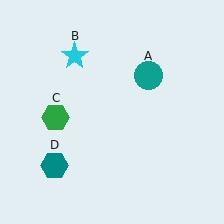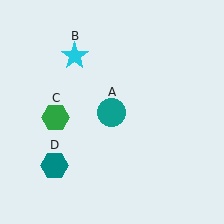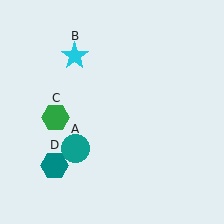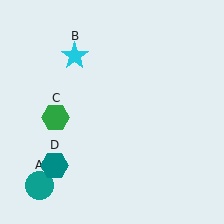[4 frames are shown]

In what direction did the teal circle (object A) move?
The teal circle (object A) moved down and to the left.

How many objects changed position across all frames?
1 object changed position: teal circle (object A).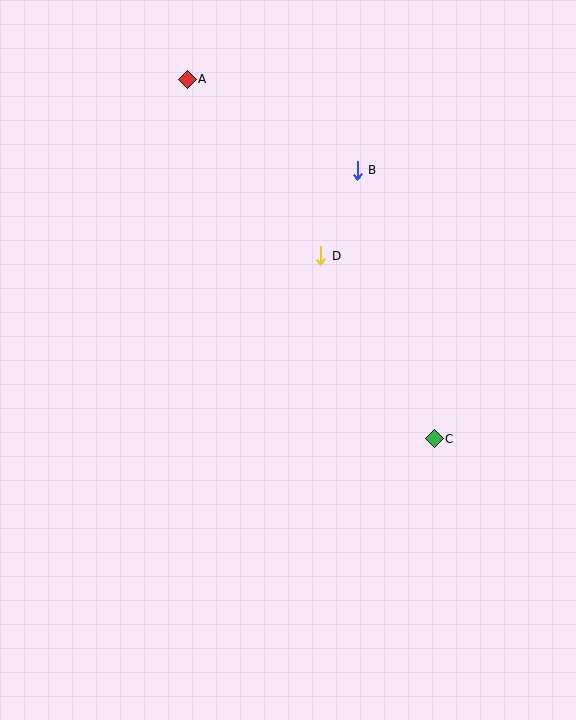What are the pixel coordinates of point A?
Point A is at (187, 79).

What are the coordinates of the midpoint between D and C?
The midpoint between D and C is at (377, 347).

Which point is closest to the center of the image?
Point D at (321, 256) is closest to the center.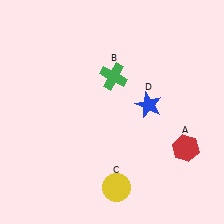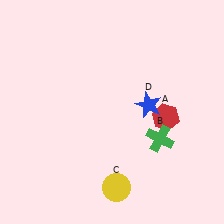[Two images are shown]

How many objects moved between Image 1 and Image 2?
2 objects moved between the two images.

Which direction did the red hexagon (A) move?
The red hexagon (A) moved up.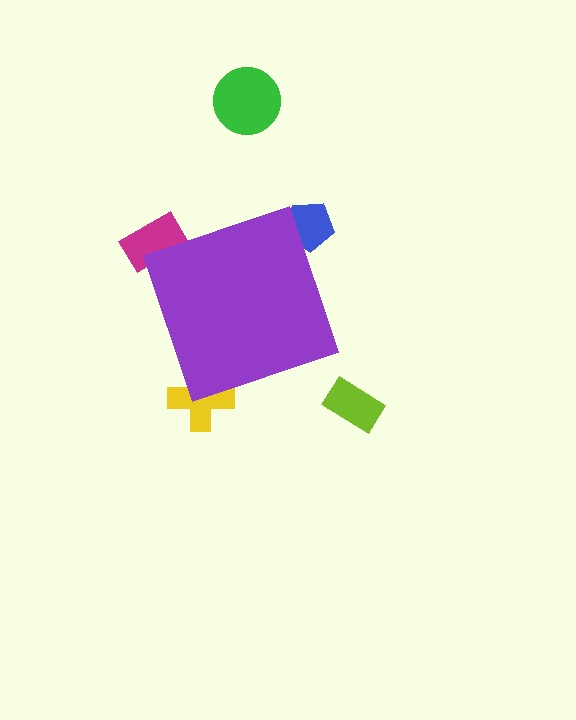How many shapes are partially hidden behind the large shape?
3 shapes are partially hidden.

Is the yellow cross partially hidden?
Yes, the yellow cross is partially hidden behind the purple diamond.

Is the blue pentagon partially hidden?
Yes, the blue pentagon is partially hidden behind the purple diamond.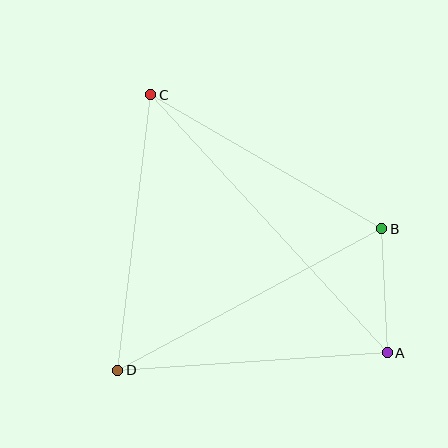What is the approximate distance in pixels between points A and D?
The distance between A and D is approximately 270 pixels.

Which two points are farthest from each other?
Points A and C are farthest from each other.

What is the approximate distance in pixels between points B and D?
The distance between B and D is approximately 300 pixels.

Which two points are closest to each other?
Points A and B are closest to each other.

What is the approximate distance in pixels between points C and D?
The distance between C and D is approximately 278 pixels.